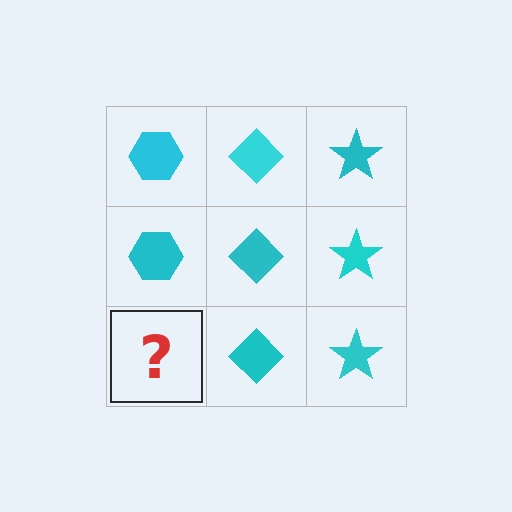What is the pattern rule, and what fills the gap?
The rule is that each column has a consistent shape. The gap should be filled with a cyan hexagon.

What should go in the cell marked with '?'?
The missing cell should contain a cyan hexagon.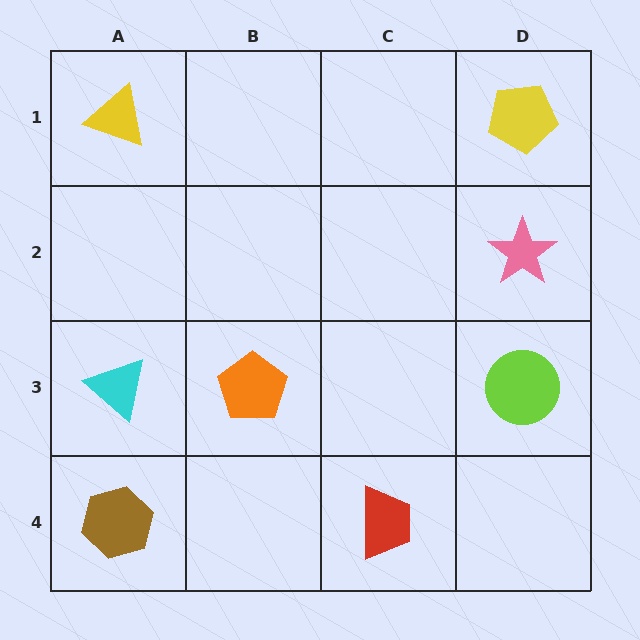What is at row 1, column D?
A yellow pentagon.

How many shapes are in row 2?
1 shape.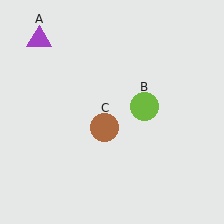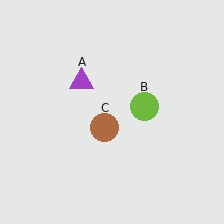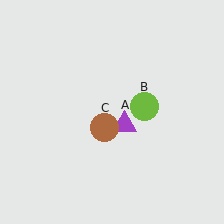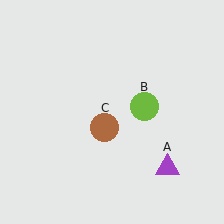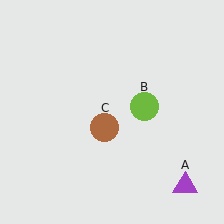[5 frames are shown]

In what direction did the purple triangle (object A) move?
The purple triangle (object A) moved down and to the right.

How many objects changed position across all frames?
1 object changed position: purple triangle (object A).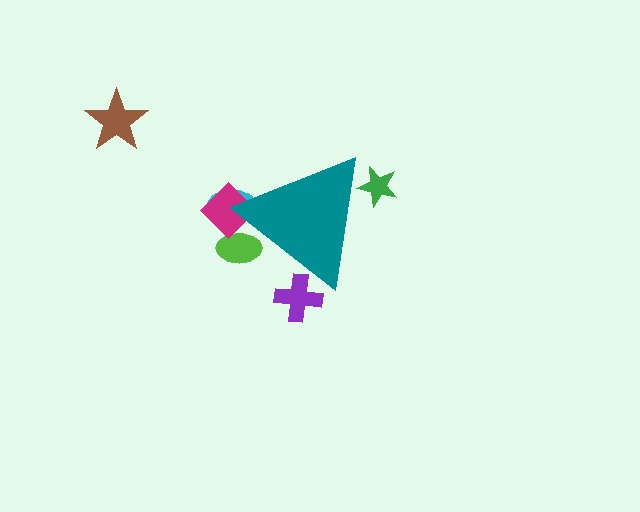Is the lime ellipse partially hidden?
Yes, the lime ellipse is partially hidden behind the teal triangle.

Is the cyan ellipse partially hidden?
Yes, the cyan ellipse is partially hidden behind the teal triangle.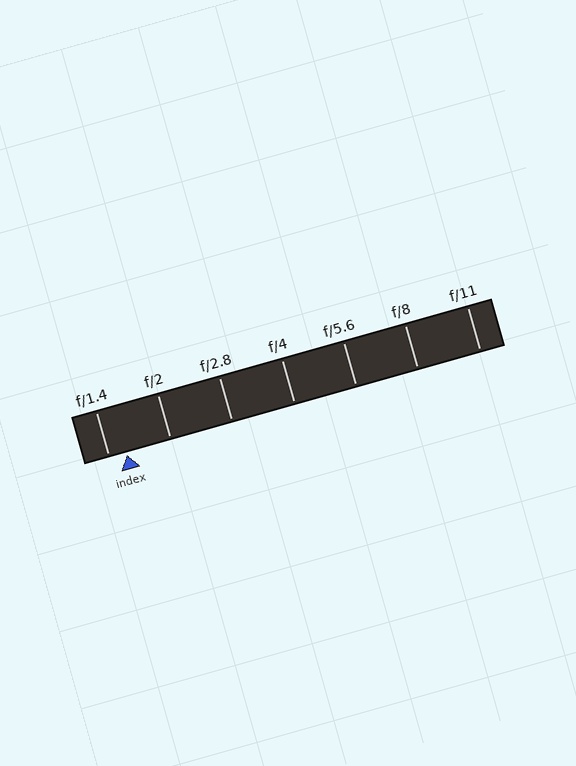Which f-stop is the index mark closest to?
The index mark is closest to f/1.4.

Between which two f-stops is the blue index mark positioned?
The index mark is between f/1.4 and f/2.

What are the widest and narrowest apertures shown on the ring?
The widest aperture shown is f/1.4 and the narrowest is f/11.